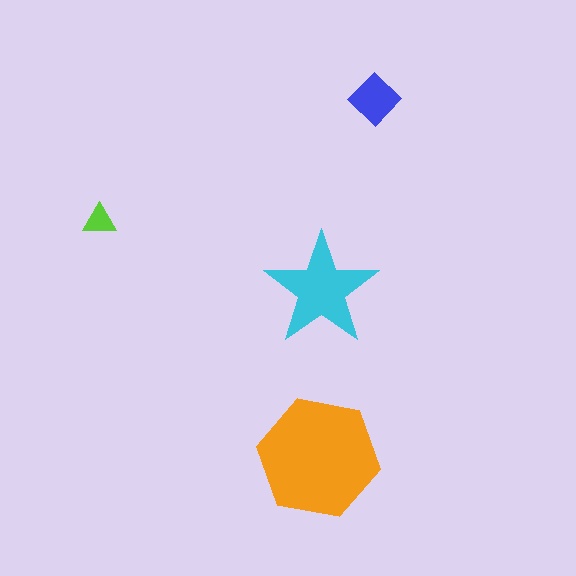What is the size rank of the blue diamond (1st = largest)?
3rd.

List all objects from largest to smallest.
The orange hexagon, the cyan star, the blue diamond, the lime triangle.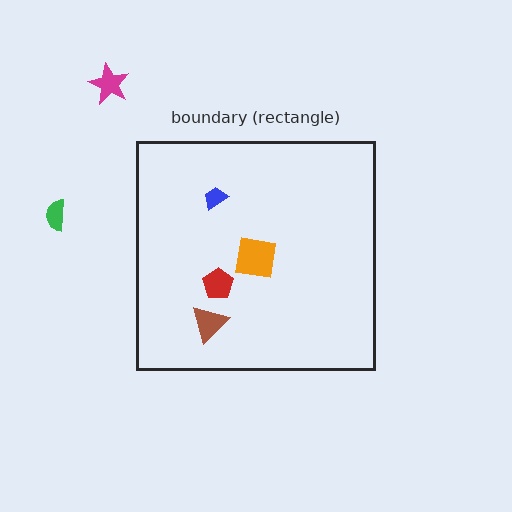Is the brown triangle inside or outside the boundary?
Inside.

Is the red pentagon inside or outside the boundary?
Inside.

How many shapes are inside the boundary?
4 inside, 2 outside.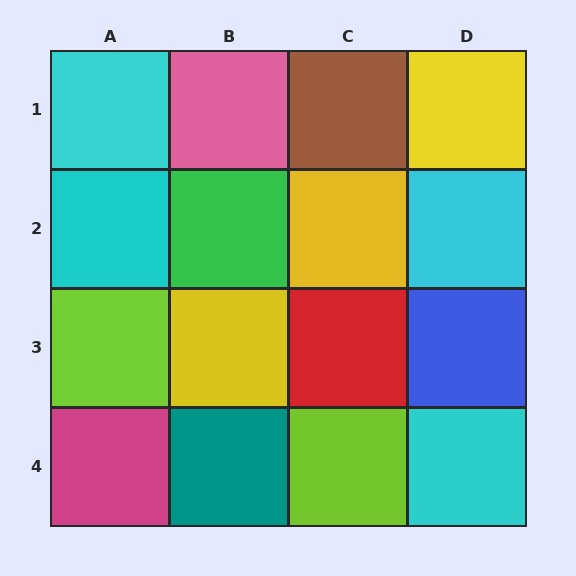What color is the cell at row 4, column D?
Cyan.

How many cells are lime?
2 cells are lime.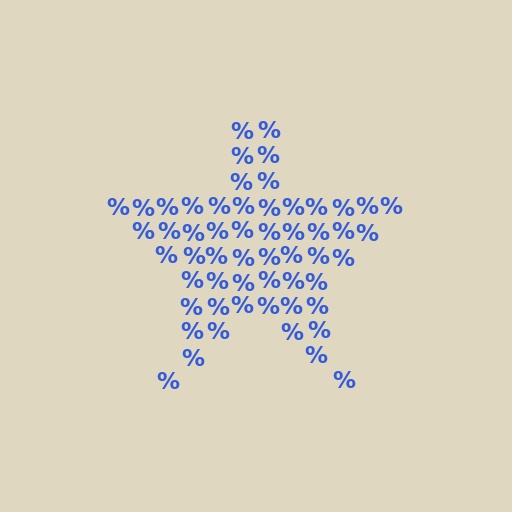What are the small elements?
The small elements are percent signs.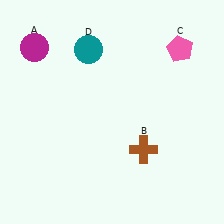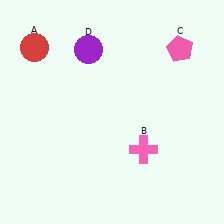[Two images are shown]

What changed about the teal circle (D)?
In Image 1, D is teal. In Image 2, it changed to purple.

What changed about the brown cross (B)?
In Image 1, B is brown. In Image 2, it changed to pink.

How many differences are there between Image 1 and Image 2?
There are 3 differences between the two images.